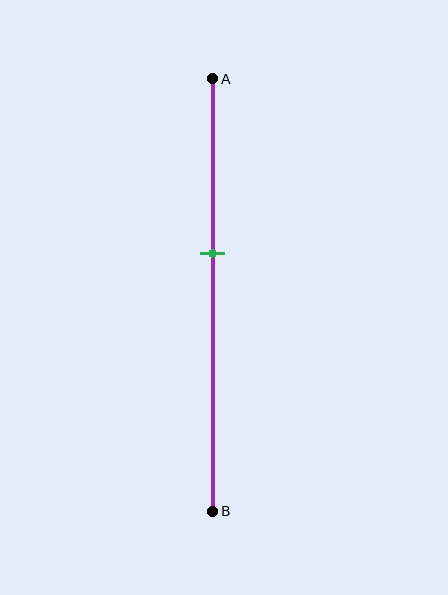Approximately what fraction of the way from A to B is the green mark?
The green mark is approximately 40% of the way from A to B.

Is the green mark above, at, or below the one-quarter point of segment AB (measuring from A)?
The green mark is below the one-quarter point of segment AB.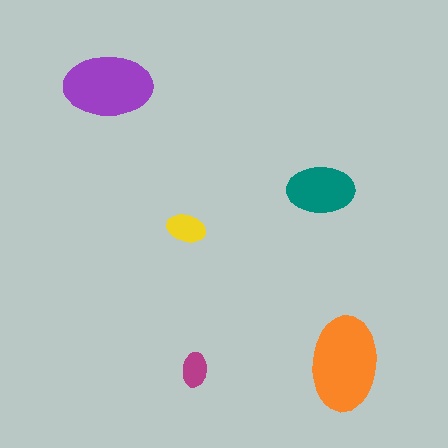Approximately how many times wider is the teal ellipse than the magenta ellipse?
About 2 times wider.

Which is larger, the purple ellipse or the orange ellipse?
The orange one.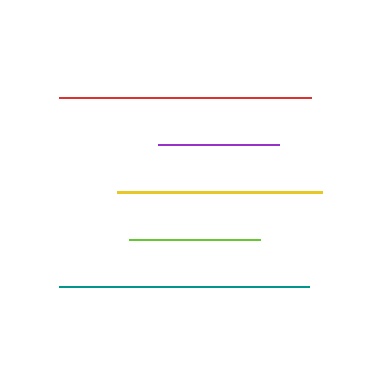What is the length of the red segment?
The red segment is approximately 252 pixels long.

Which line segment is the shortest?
The purple line is the shortest at approximately 121 pixels.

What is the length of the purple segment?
The purple segment is approximately 121 pixels long.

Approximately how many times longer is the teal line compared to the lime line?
The teal line is approximately 1.9 times the length of the lime line.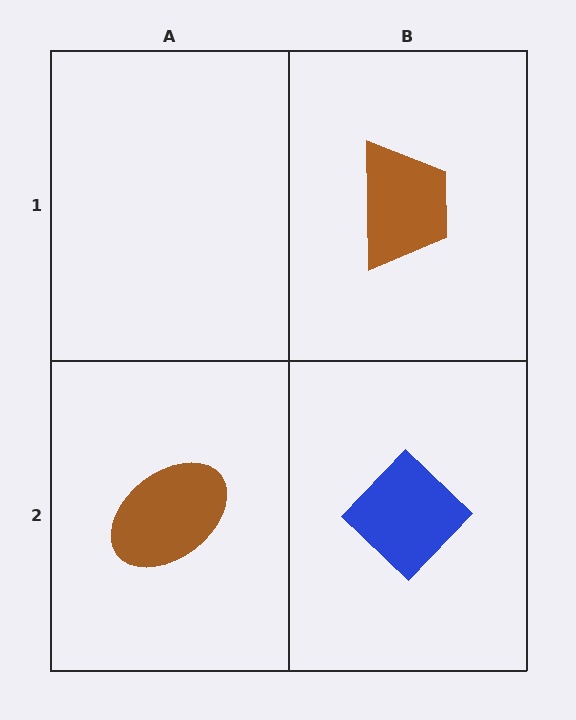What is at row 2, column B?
A blue diamond.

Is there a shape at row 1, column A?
No, that cell is empty.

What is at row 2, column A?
A brown ellipse.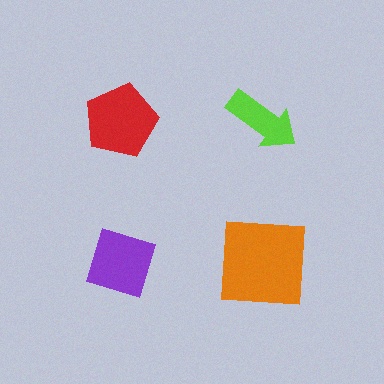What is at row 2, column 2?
An orange square.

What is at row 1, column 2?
A lime arrow.